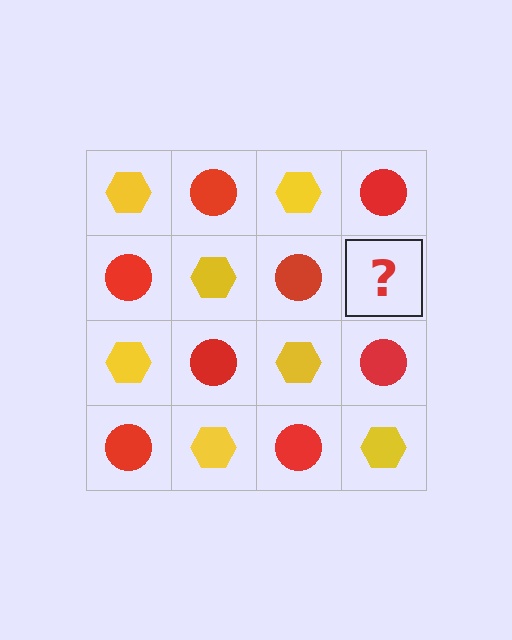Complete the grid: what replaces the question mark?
The question mark should be replaced with a yellow hexagon.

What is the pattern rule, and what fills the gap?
The rule is that it alternates yellow hexagon and red circle in a checkerboard pattern. The gap should be filled with a yellow hexagon.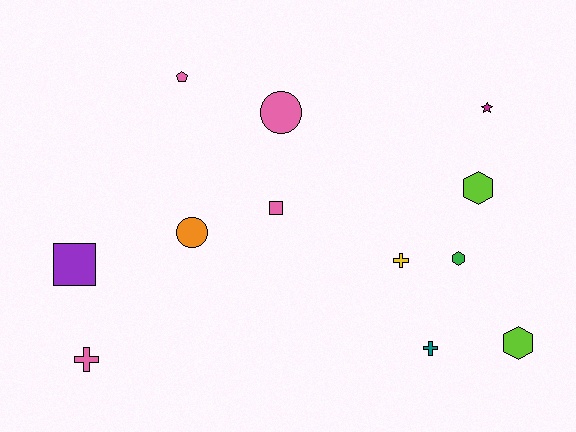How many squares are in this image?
There are 2 squares.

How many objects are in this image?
There are 12 objects.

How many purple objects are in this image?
There is 1 purple object.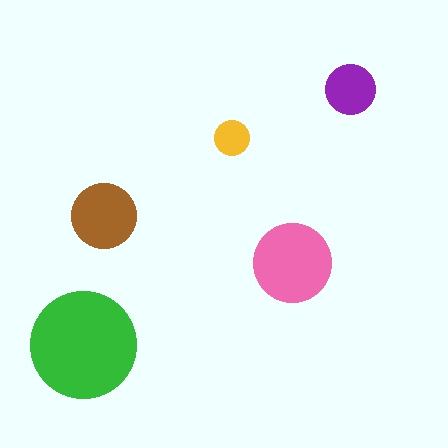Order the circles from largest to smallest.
the green one, the pink one, the brown one, the purple one, the yellow one.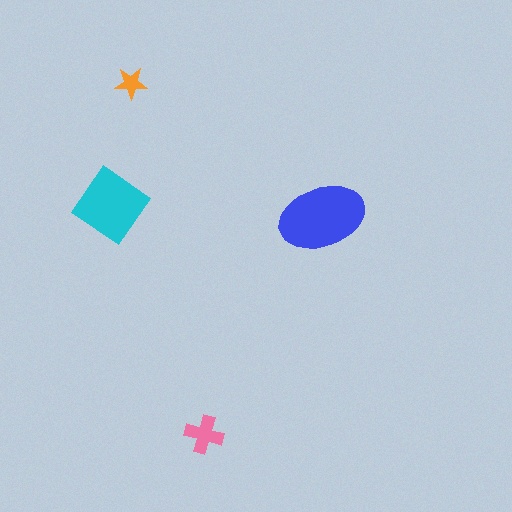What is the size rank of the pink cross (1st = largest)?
3rd.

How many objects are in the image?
There are 4 objects in the image.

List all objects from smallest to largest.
The orange star, the pink cross, the cyan diamond, the blue ellipse.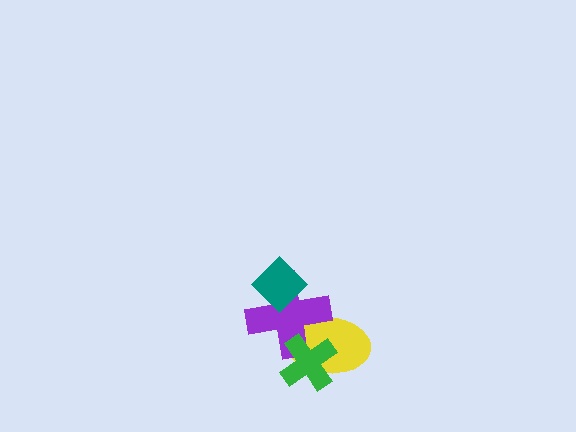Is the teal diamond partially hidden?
No, no other shape covers it.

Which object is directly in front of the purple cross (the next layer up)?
The green cross is directly in front of the purple cross.